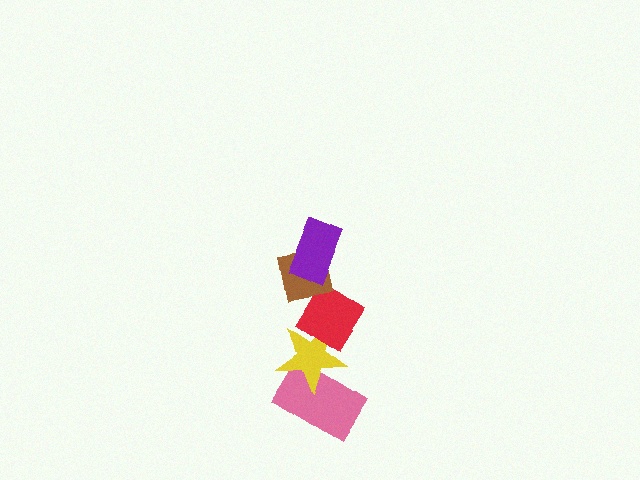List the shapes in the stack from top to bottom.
From top to bottom: the purple rectangle, the brown square, the red diamond, the yellow star, the pink rectangle.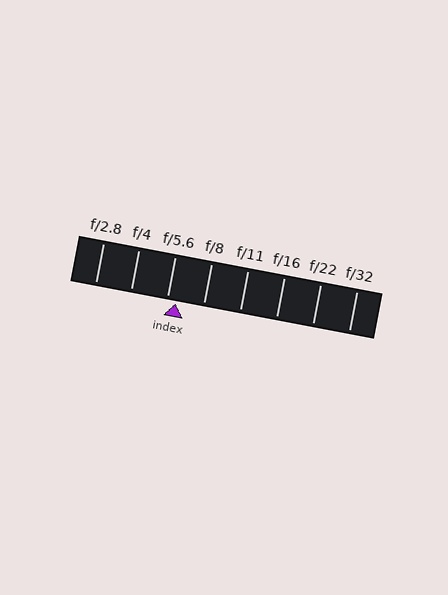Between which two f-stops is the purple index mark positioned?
The index mark is between f/5.6 and f/8.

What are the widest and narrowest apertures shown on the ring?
The widest aperture shown is f/2.8 and the narrowest is f/32.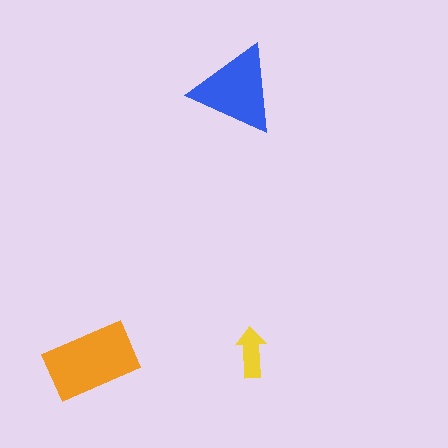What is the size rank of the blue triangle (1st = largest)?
2nd.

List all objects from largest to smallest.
The orange rectangle, the blue triangle, the yellow arrow.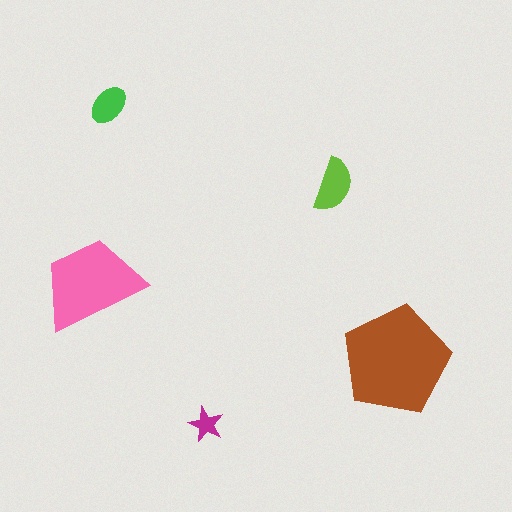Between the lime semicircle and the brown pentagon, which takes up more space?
The brown pentagon.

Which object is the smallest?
The magenta star.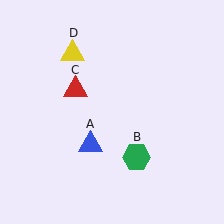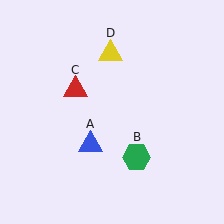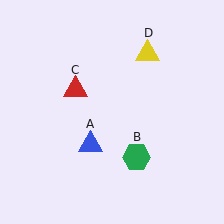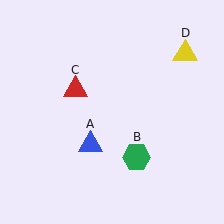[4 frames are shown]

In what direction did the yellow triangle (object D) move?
The yellow triangle (object D) moved right.